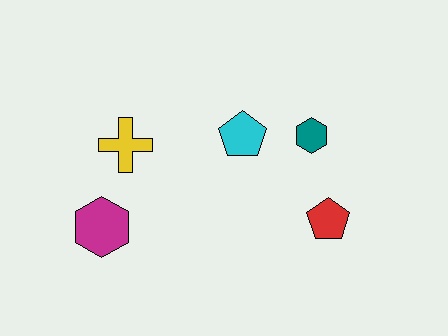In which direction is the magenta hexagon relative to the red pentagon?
The magenta hexagon is to the left of the red pentagon.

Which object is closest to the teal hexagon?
The cyan pentagon is closest to the teal hexagon.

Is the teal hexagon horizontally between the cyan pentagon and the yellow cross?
No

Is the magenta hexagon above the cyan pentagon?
No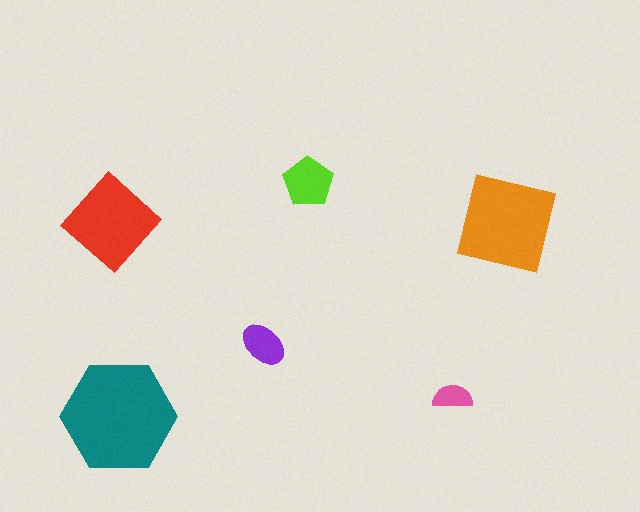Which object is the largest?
The teal hexagon.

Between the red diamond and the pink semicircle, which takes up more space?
The red diamond.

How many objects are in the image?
There are 6 objects in the image.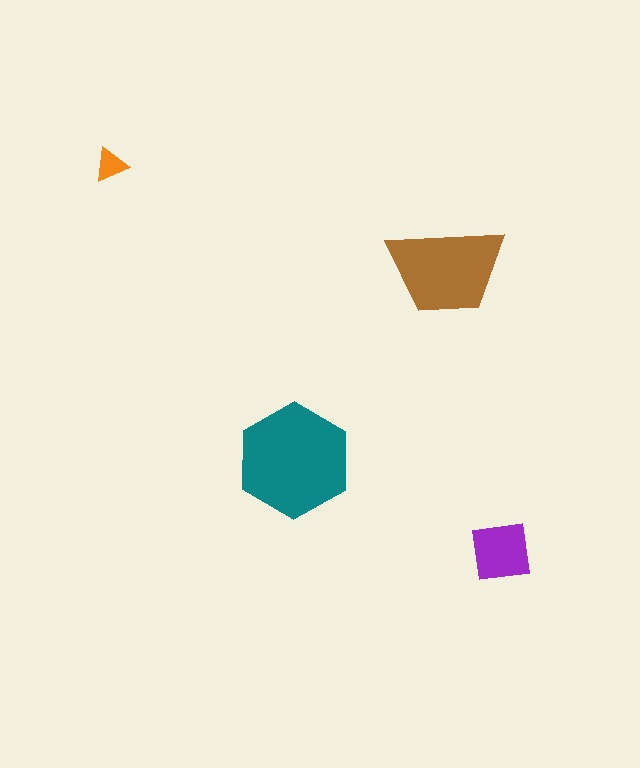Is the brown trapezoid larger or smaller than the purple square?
Larger.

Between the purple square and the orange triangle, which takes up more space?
The purple square.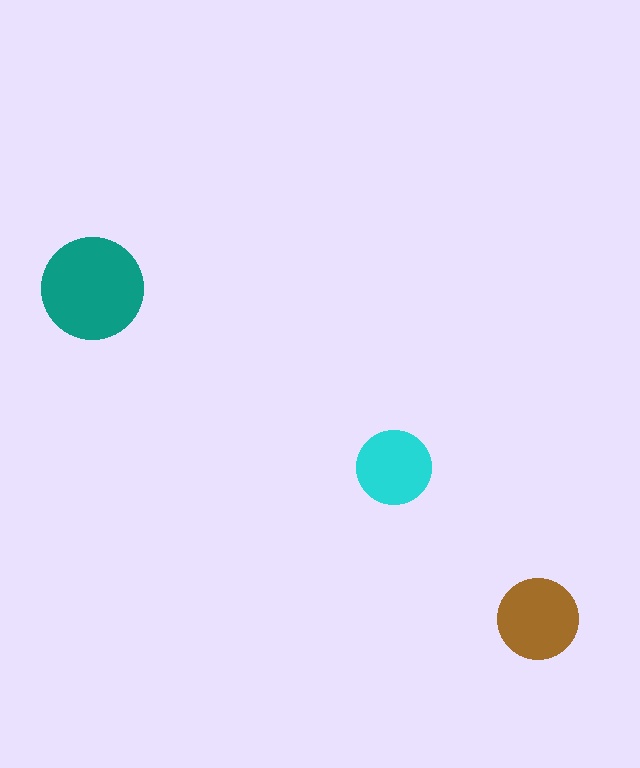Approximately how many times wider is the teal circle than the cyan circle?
About 1.5 times wider.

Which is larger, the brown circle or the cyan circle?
The brown one.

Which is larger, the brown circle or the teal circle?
The teal one.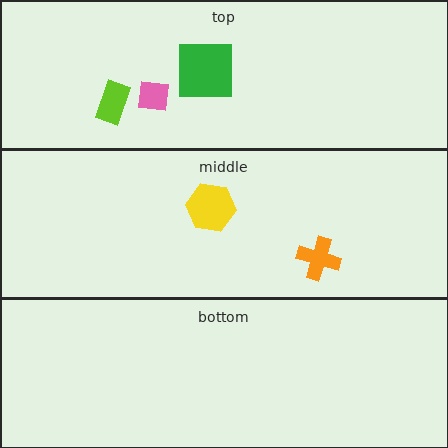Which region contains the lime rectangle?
The top region.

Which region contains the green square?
The top region.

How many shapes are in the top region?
3.